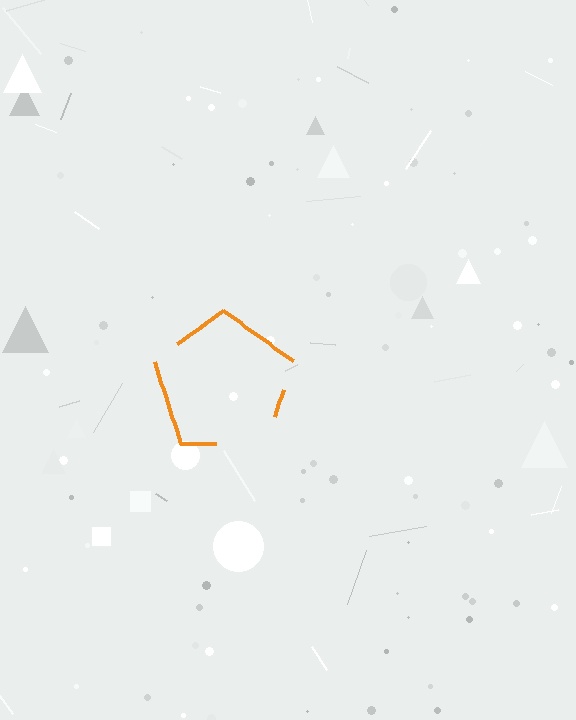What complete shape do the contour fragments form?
The contour fragments form a pentagon.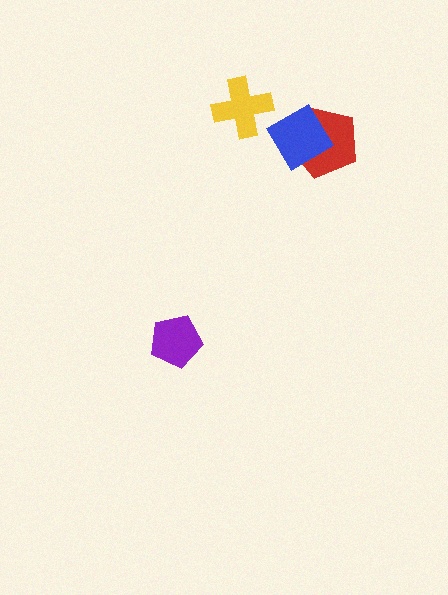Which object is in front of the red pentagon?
The blue diamond is in front of the red pentagon.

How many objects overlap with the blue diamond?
1 object overlaps with the blue diamond.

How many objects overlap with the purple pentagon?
0 objects overlap with the purple pentagon.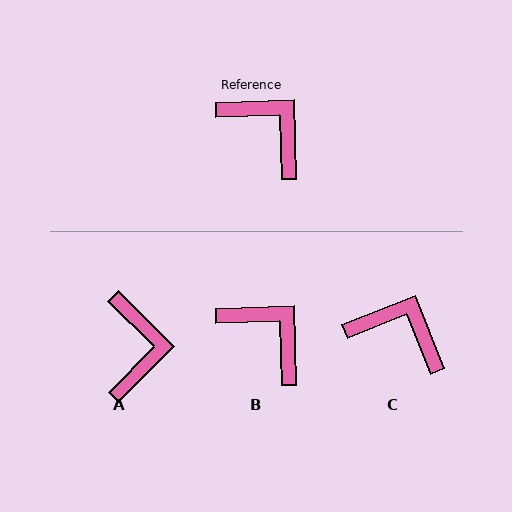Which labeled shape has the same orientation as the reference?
B.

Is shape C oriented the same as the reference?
No, it is off by about 20 degrees.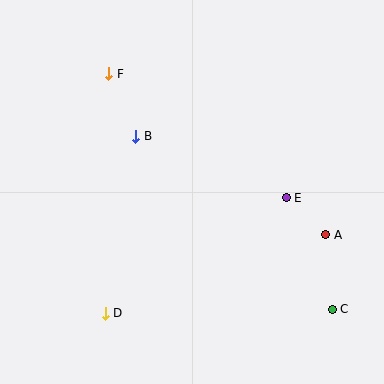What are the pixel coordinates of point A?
Point A is at (326, 235).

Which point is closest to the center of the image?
Point B at (136, 136) is closest to the center.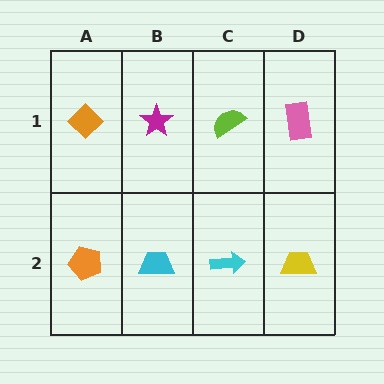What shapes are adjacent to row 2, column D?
A pink rectangle (row 1, column D), a cyan arrow (row 2, column C).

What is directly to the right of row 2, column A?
A cyan trapezoid.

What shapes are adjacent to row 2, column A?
An orange diamond (row 1, column A), a cyan trapezoid (row 2, column B).